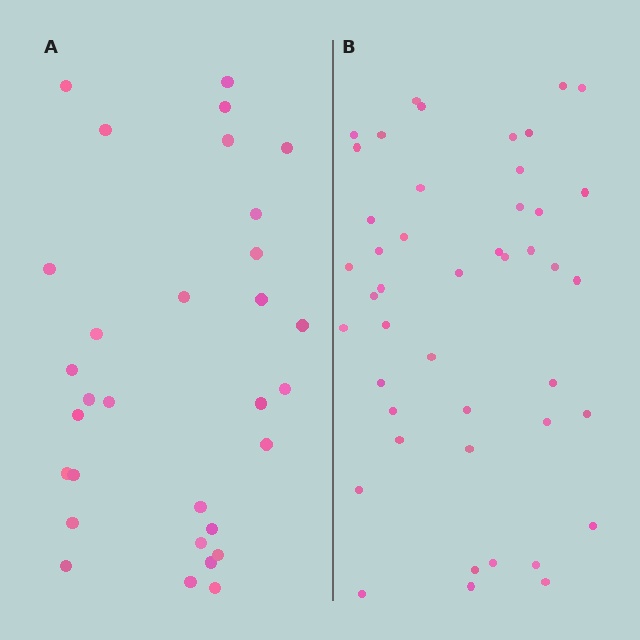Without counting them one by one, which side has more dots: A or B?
Region B (the right region) has more dots.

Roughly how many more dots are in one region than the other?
Region B has approximately 15 more dots than region A.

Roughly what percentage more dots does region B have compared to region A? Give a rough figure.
About 45% more.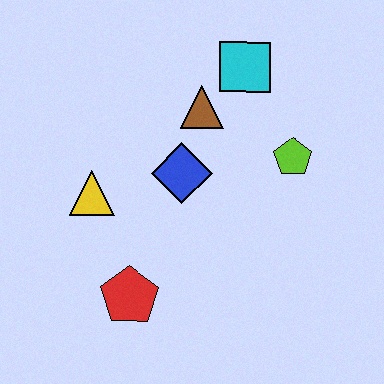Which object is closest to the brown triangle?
The cyan square is closest to the brown triangle.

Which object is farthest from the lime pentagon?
The red pentagon is farthest from the lime pentagon.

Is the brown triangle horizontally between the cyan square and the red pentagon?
Yes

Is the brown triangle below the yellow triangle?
No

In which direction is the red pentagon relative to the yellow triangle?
The red pentagon is below the yellow triangle.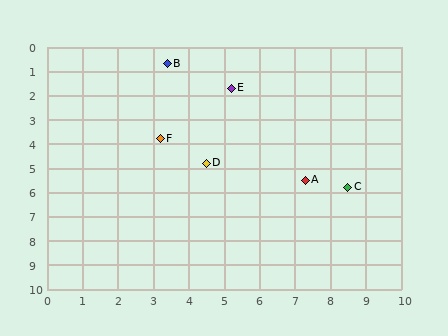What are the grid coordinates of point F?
Point F is at approximately (3.2, 3.8).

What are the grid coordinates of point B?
Point B is at approximately (3.4, 0.7).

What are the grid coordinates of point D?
Point D is at approximately (4.5, 4.8).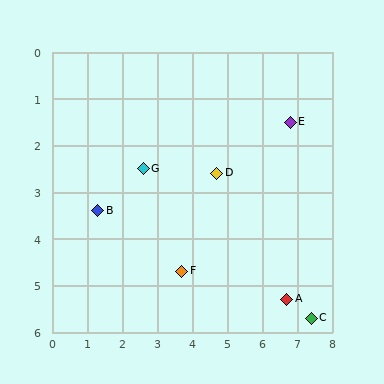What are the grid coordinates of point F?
Point F is at approximately (3.7, 4.7).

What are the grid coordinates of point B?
Point B is at approximately (1.3, 3.4).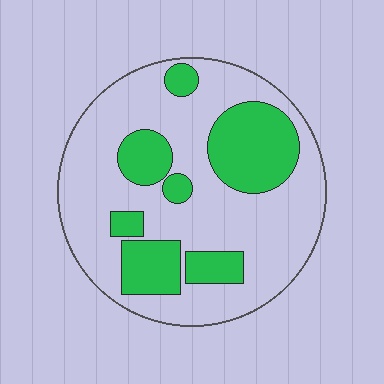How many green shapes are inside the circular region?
7.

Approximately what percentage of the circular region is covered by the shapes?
Approximately 30%.